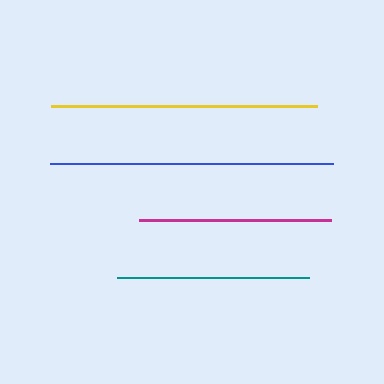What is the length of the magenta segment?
The magenta segment is approximately 191 pixels long.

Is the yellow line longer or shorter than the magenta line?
The yellow line is longer than the magenta line.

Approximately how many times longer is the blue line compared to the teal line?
The blue line is approximately 1.5 times the length of the teal line.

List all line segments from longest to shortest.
From longest to shortest: blue, yellow, teal, magenta.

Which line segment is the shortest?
The magenta line is the shortest at approximately 191 pixels.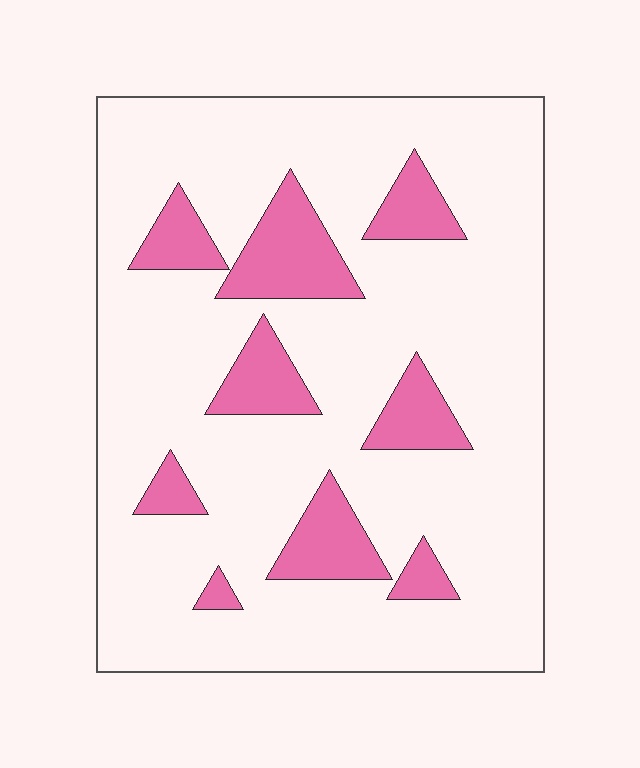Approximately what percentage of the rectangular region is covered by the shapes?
Approximately 15%.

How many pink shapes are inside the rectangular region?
9.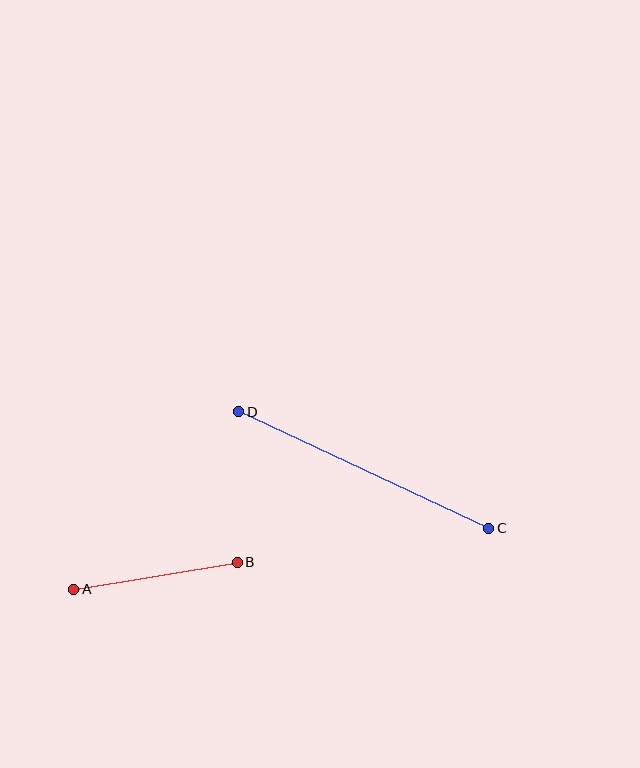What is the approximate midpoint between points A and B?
The midpoint is at approximately (155, 576) pixels.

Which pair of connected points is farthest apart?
Points C and D are farthest apart.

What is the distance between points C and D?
The distance is approximately 276 pixels.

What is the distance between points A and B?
The distance is approximately 166 pixels.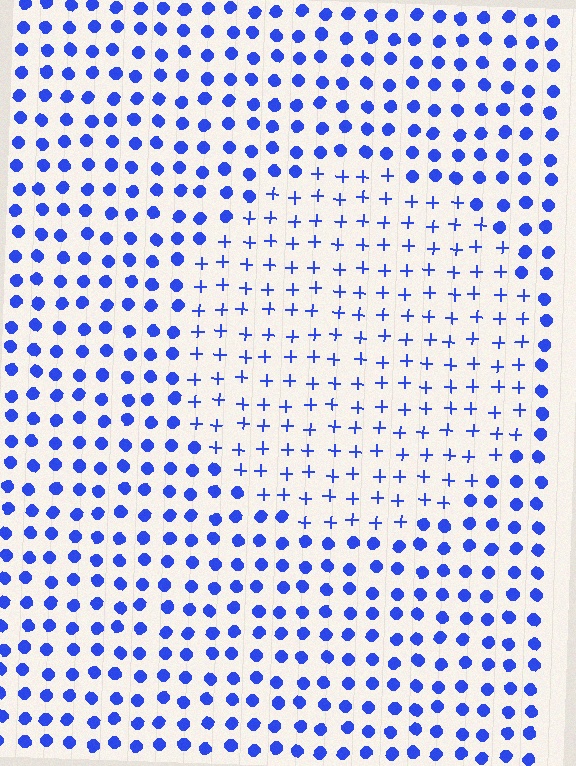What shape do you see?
I see a circle.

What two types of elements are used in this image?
The image uses plus signs inside the circle region and circles outside it.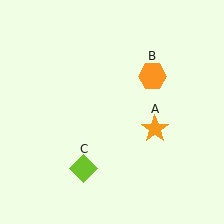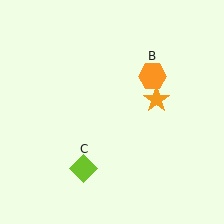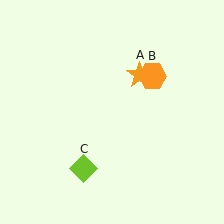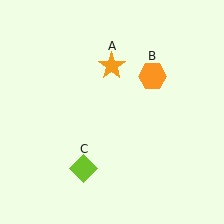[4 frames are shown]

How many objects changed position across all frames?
1 object changed position: orange star (object A).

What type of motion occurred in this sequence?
The orange star (object A) rotated counterclockwise around the center of the scene.